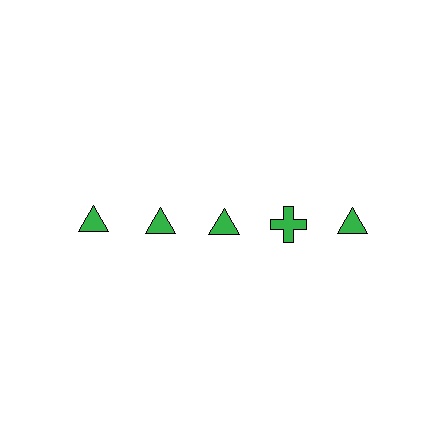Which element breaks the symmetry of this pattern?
The green cross in the top row, second from right column breaks the symmetry. All other shapes are green triangles.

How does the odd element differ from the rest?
It has a different shape: cross instead of triangle.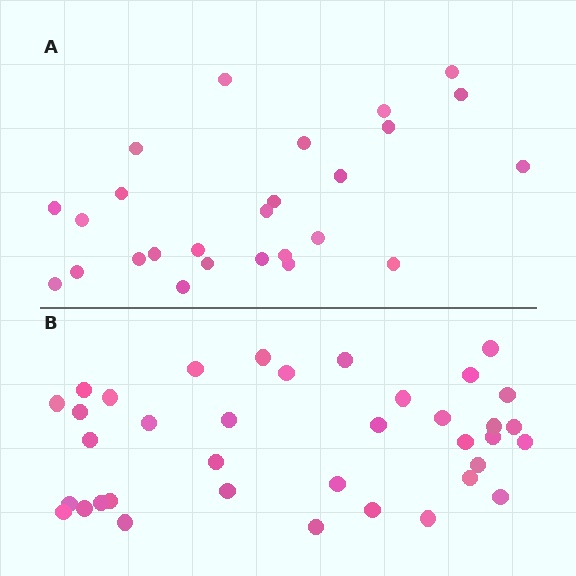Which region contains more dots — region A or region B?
Region B (the bottom region) has more dots.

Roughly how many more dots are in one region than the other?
Region B has roughly 12 or so more dots than region A.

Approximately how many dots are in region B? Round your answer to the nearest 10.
About 40 dots. (The exact count is 37, which rounds to 40.)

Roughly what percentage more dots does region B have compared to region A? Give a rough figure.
About 40% more.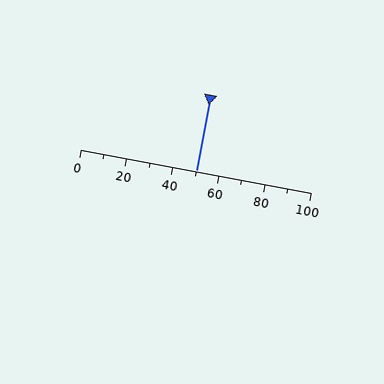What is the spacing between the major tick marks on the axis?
The major ticks are spaced 20 apart.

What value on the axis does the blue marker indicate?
The marker indicates approximately 50.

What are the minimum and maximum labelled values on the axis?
The axis runs from 0 to 100.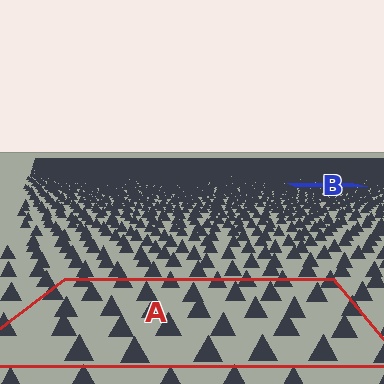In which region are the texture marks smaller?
The texture marks are smaller in region B, because it is farther away.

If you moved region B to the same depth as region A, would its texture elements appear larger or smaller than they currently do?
They would appear larger. At a closer depth, the same texture elements are projected at a bigger on-screen size.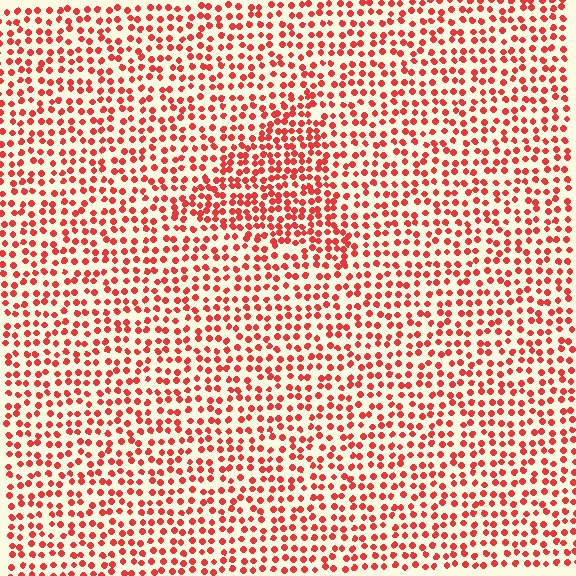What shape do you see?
I see a triangle.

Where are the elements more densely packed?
The elements are more densely packed inside the triangle boundary.